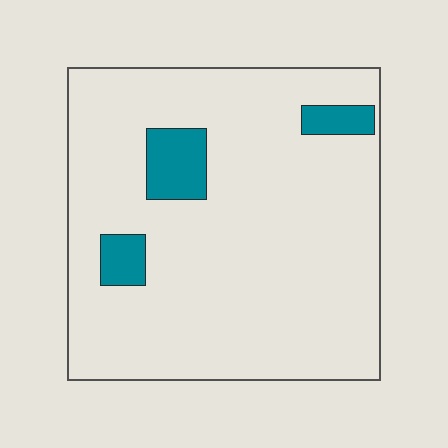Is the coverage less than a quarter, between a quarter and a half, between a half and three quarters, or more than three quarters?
Less than a quarter.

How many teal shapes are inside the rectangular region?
3.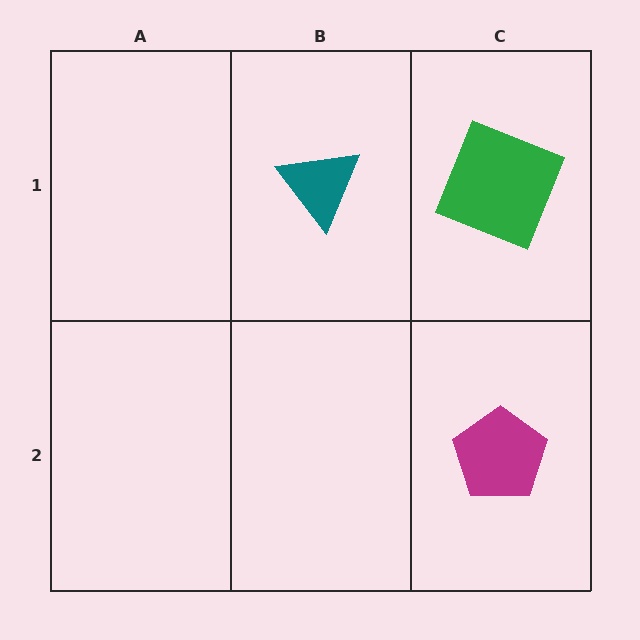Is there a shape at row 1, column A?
No, that cell is empty.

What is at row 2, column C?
A magenta pentagon.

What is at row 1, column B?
A teal triangle.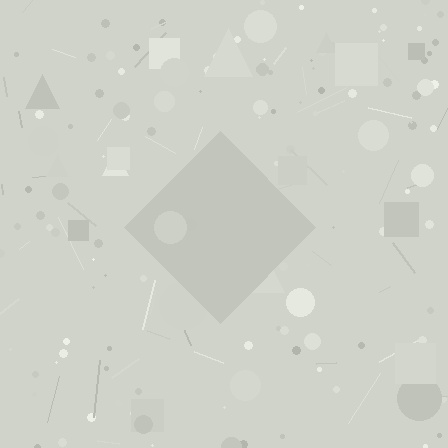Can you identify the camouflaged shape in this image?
The camouflaged shape is a diamond.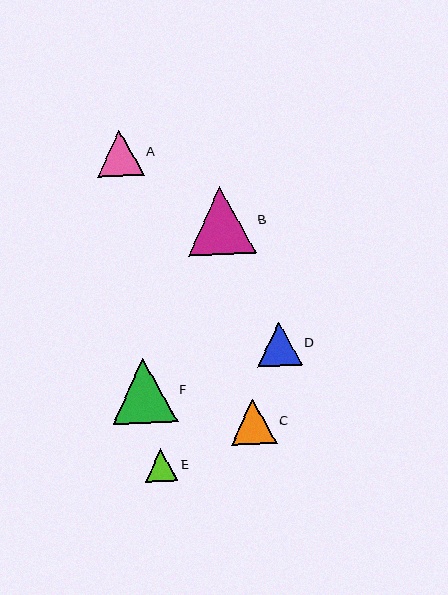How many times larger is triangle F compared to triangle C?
Triangle F is approximately 1.4 times the size of triangle C.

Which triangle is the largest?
Triangle B is the largest with a size of approximately 68 pixels.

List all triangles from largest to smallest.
From largest to smallest: B, F, A, C, D, E.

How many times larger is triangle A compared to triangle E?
Triangle A is approximately 1.4 times the size of triangle E.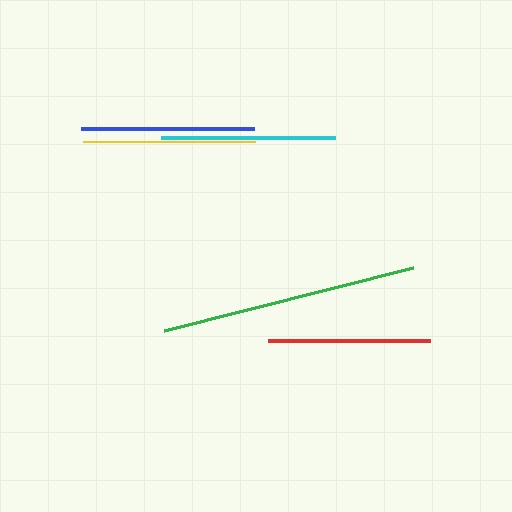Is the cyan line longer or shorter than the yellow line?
The cyan line is longer than the yellow line.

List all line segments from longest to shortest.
From longest to shortest: green, cyan, blue, yellow, red.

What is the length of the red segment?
The red segment is approximately 162 pixels long.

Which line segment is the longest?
The green line is the longest at approximately 257 pixels.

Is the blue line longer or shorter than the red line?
The blue line is longer than the red line.